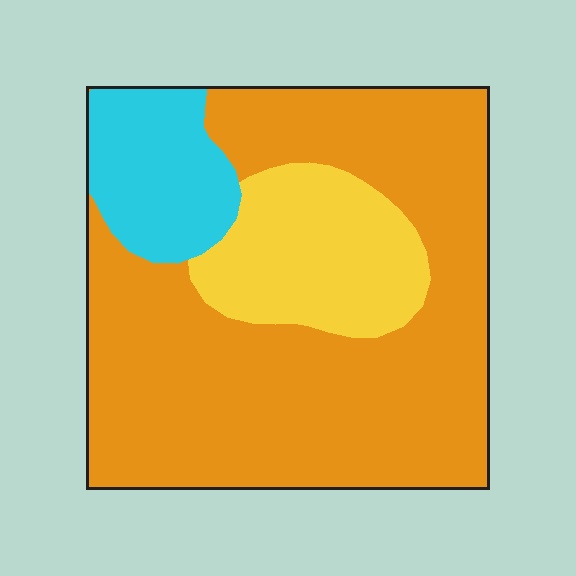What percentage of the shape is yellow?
Yellow takes up about one fifth (1/5) of the shape.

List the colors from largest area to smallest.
From largest to smallest: orange, yellow, cyan.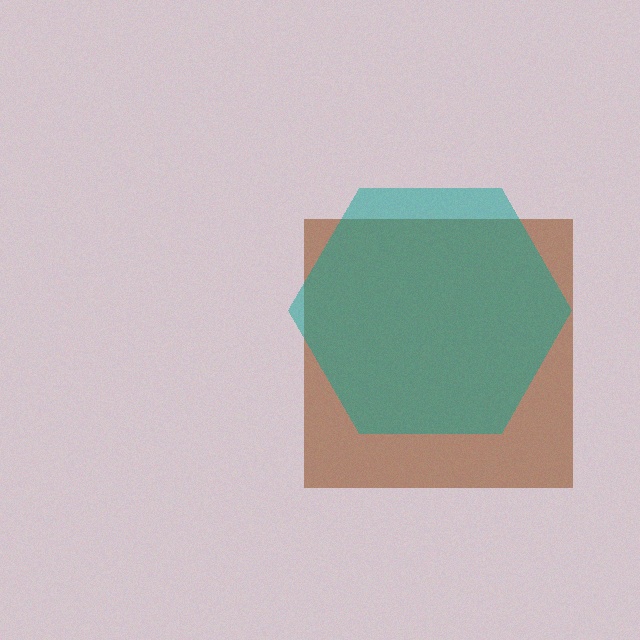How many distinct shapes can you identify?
There are 2 distinct shapes: a brown square, a teal hexagon.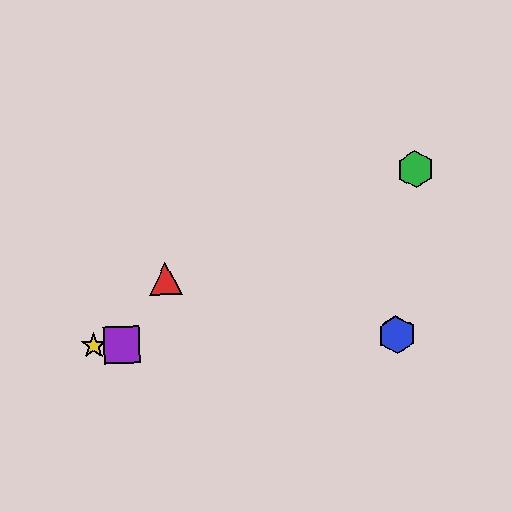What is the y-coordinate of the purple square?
The purple square is at y≈345.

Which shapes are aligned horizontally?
The blue hexagon, the yellow star, the purple square are aligned horizontally.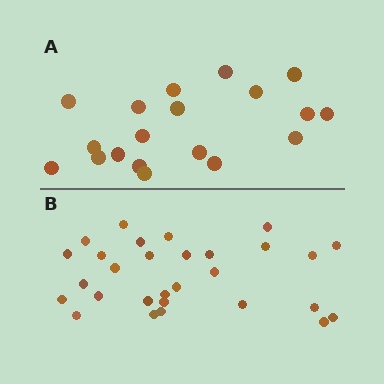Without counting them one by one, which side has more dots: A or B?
Region B (the bottom region) has more dots.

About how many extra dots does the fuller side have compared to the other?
Region B has roughly 10 or so more dots than region A.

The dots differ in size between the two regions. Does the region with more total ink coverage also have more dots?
No. Region A has more total ink coverage because its dots are larger, but region B actually contains more individual dots. Total area can be misleading — the number of items is what matters here.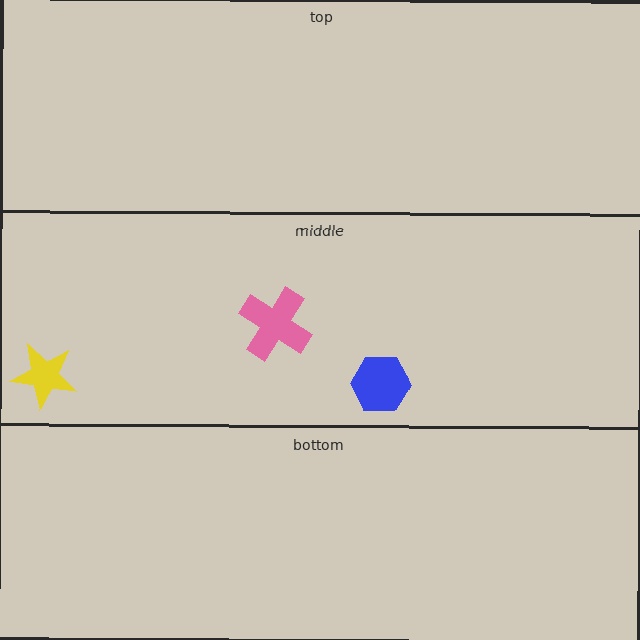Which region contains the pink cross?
The middle region.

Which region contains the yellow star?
The middle region.